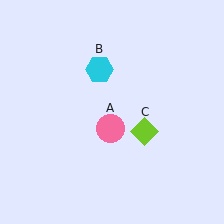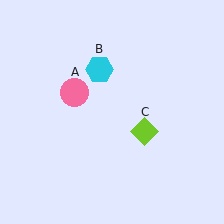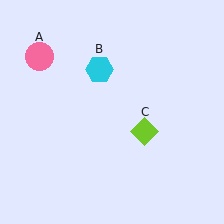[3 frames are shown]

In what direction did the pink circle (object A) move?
The pink circle (object A) moved up and to the left.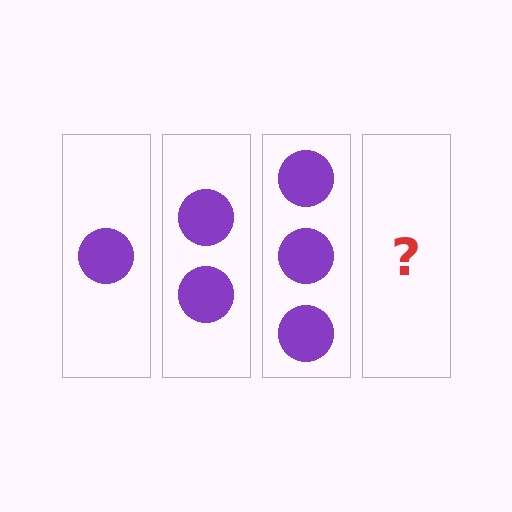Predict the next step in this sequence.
The next step is 4 circles.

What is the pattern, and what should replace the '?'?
The pattern is that each step adds one more circle. The '?' should be 4 circles.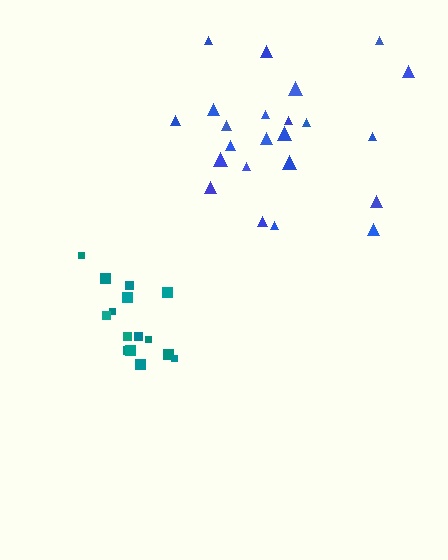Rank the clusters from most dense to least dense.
teal, blue.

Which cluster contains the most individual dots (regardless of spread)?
Blue (23).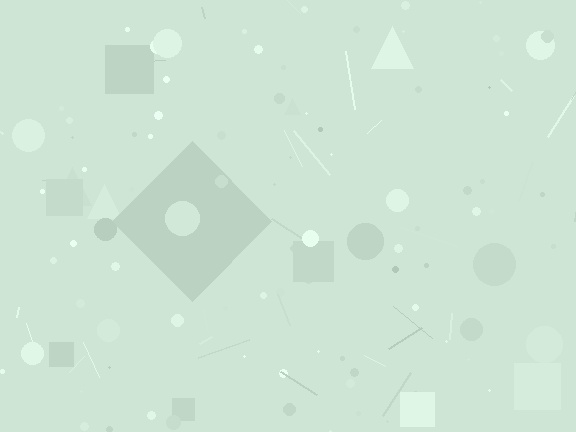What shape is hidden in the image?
A diamond is hidden in the image.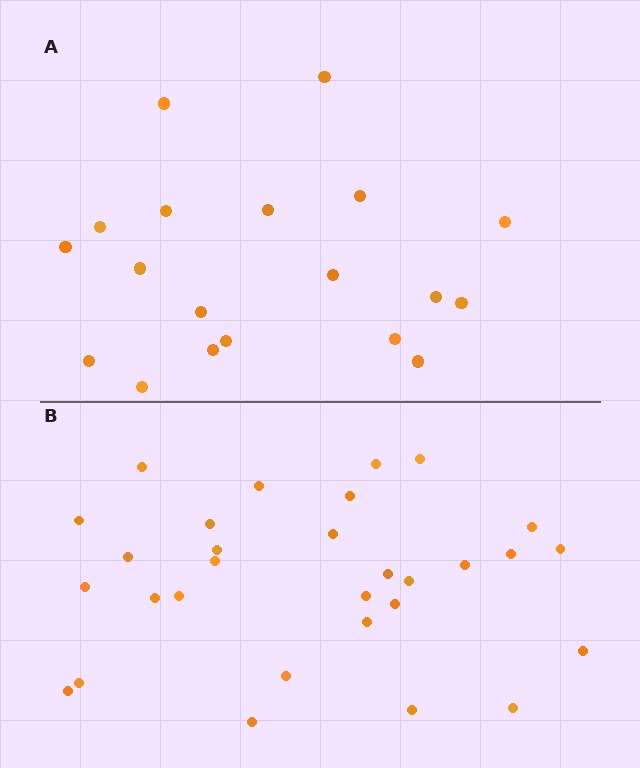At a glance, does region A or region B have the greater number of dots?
Region B (the bottom region) has more dots.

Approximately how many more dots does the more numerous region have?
Region B has roughly 12 or so more dots than region A.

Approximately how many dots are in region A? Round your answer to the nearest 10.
About 20 dots. (The exact count is 19, which rounds to 20.)